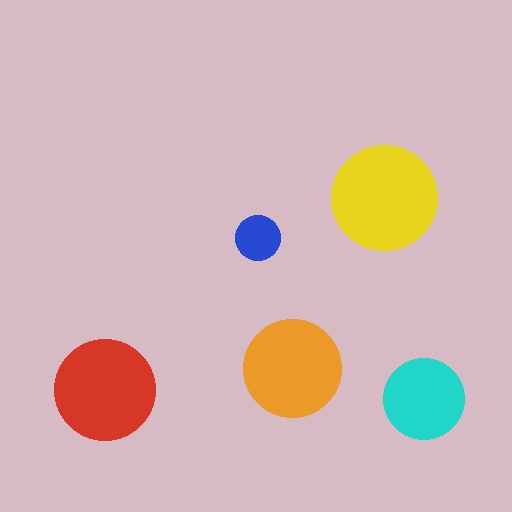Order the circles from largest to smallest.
the yellow one, the red one, the orange one, the cyan one, the blue one.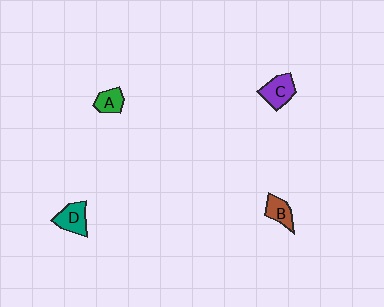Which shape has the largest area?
Shape C (purple).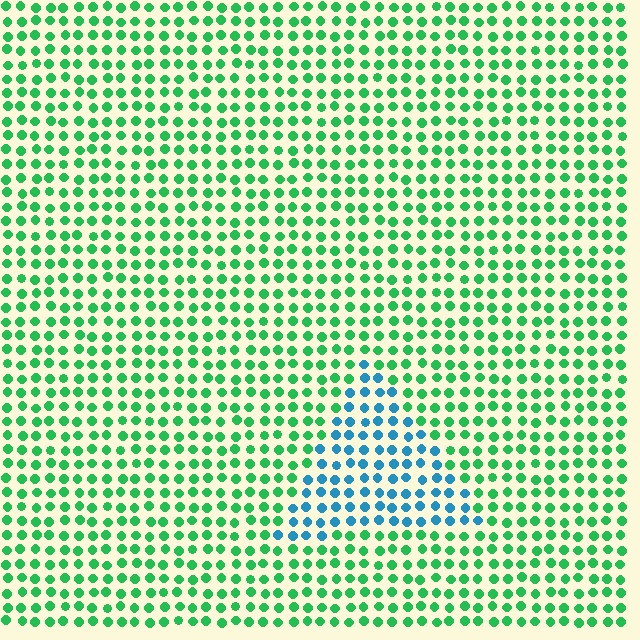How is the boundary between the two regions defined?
The boundary is defined purely by a slight shift in hue (about 59 degrees). Spacing, size, and orientation are identical on both sides.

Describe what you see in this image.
The image is filled with small green elements in a uniform arrangement. A triangle-shaped region is visible where the elements are tinted to a slightly different hue, forming a subtle color boundary.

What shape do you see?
I see a triangle.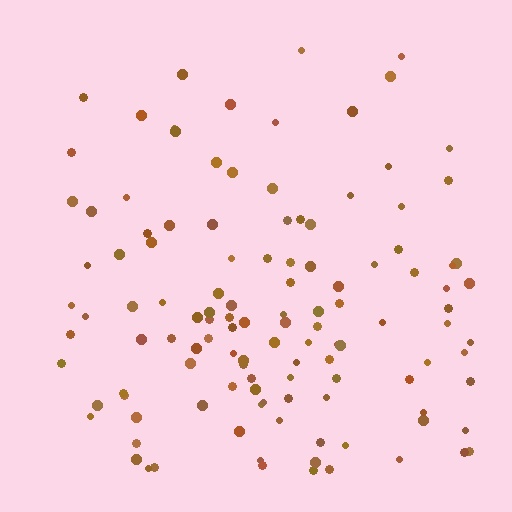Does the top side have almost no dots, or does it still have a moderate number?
Still a moderate number, just noticeably fewer than the bottom.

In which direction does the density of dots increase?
From top to bottom, with the bottom side densest.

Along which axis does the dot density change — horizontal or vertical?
Vertical.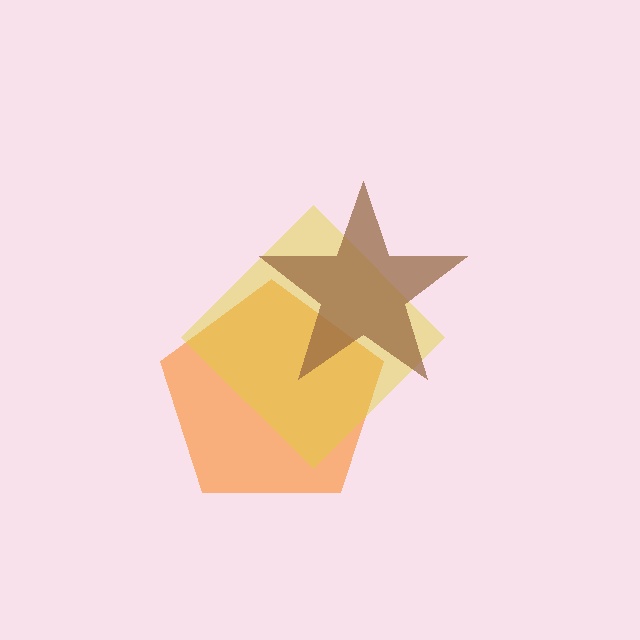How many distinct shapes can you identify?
There are 3 distinct shapes: an orange pentagon, a yellow diamond, a brown star.